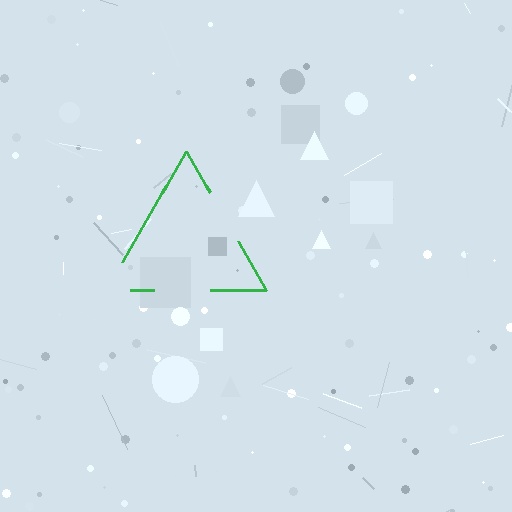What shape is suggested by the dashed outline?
The dashed outline suggests a triangle.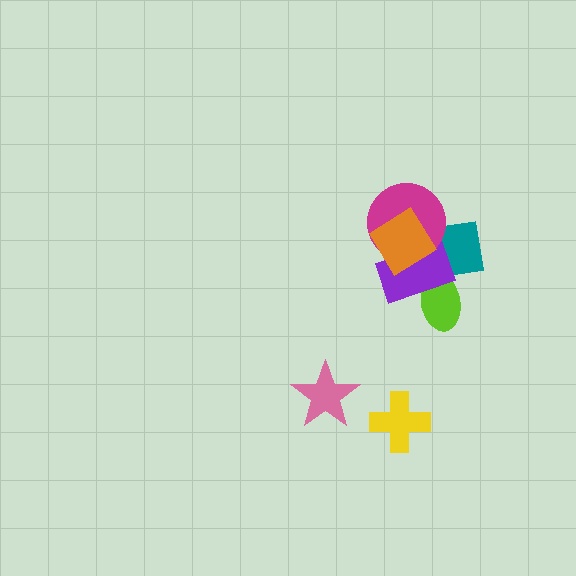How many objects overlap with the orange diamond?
3 objects overlap with the orange diamond.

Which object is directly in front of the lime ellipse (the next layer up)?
The teal rectangle is directly in front of the lime ellipse.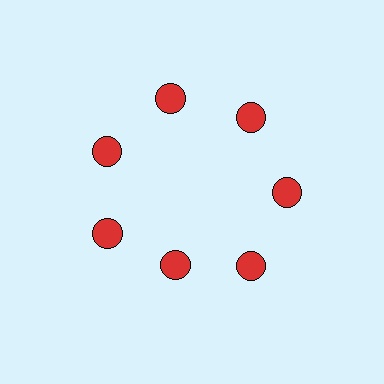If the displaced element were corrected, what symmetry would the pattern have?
It would have 7-fold rotational symmetry — the pattern would map onto itself every 51 degrees.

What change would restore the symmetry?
The symmetry would be restored by moving it outward, back onto the ring so that all 7 circles sit at equal angles and equal distance from the center.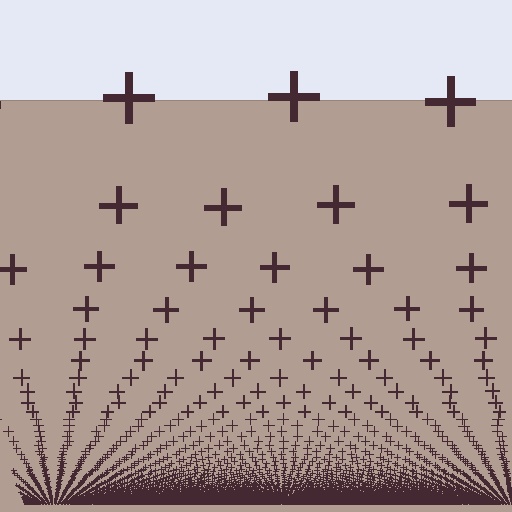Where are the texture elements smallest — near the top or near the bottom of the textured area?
Near the bottom.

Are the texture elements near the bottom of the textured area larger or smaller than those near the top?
Smaller. The gradient is inverted — elements near the bottom are smaller and denser.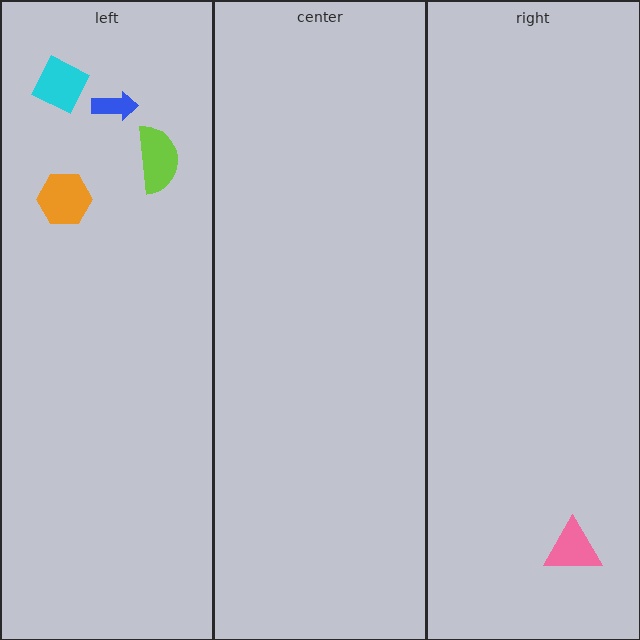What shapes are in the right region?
The pink triangle.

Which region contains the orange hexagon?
The left region.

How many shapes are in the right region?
1.